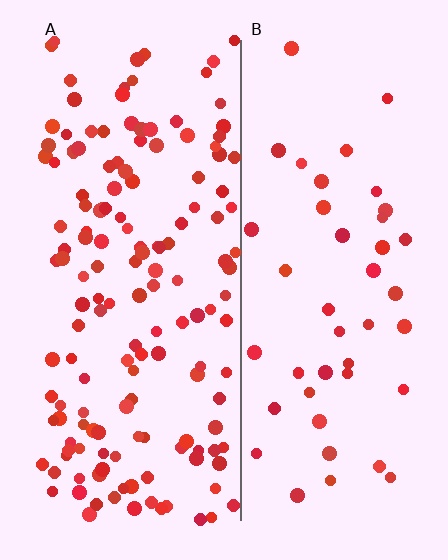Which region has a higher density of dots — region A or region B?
A (the left).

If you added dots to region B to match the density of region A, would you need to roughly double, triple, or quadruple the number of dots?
Approximately triple.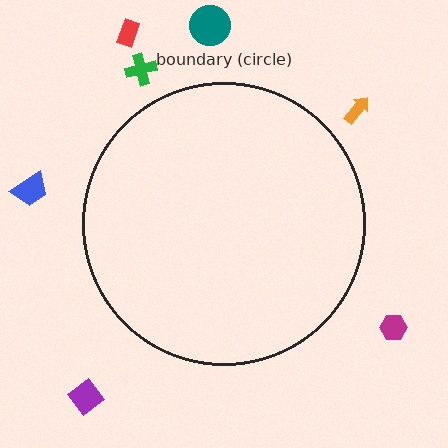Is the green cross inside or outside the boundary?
Outside.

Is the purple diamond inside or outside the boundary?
Outside.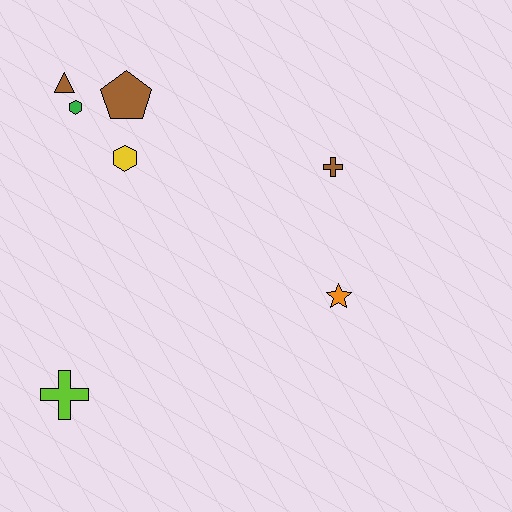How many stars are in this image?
There is 1 star.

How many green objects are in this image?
There is 1 green object.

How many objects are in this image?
There are 7 objects.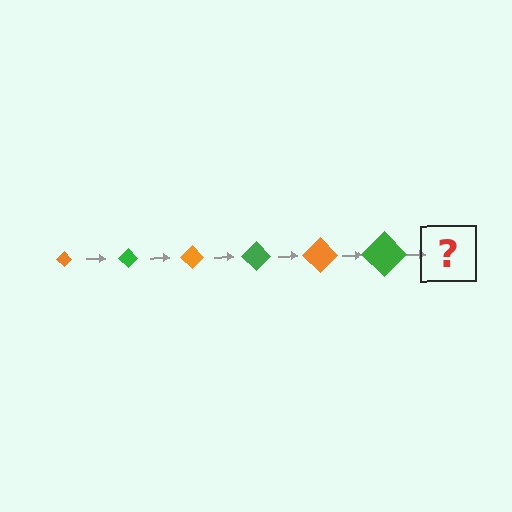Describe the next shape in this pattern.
It should be an orange diamond, larger than the previous one.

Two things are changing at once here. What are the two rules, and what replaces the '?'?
The two rules are that the diamond grows larger each step and the color cycles through orange and green. The '?' should be an orange diamond, larger than the previous one.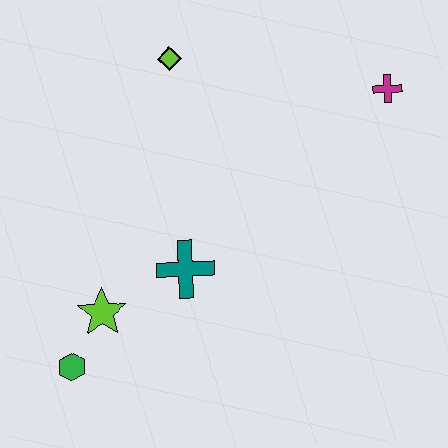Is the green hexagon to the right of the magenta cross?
No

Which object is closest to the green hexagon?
The lime star is closest to the green hexagon.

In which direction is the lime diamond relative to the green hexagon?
The lime diamond is above the green hexagon.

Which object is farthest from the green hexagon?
The magenta cross is farthest from the green hexagon.